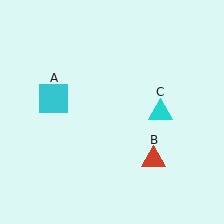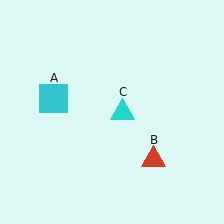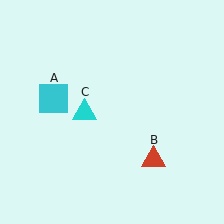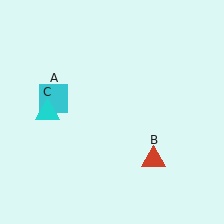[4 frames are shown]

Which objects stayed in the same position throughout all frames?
Cyan square (object A) and red triangle (object B) remained stationary.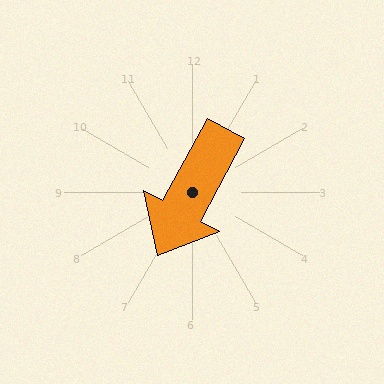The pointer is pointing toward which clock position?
Roughly 7 o'clock.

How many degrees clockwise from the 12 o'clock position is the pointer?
Approximately 208 degrees.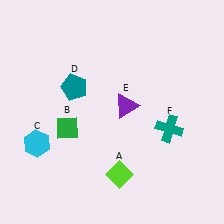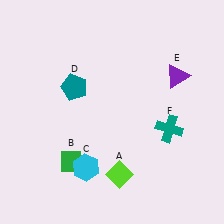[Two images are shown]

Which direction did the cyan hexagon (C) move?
The cyan hexagon (C) moved right.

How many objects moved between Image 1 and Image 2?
3 objects moved between the two images.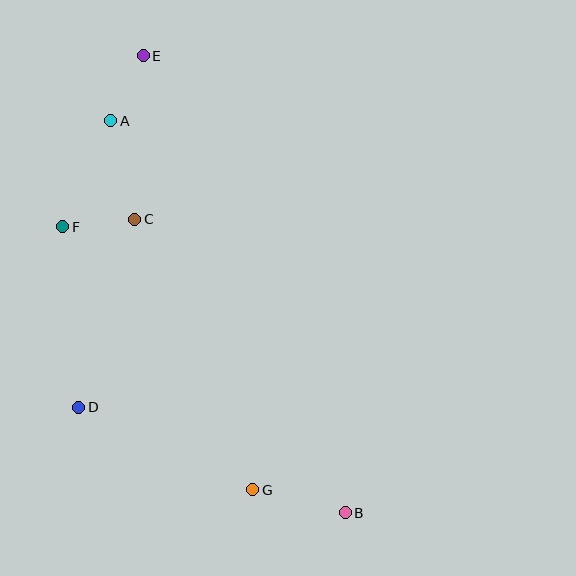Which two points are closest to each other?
Points C and F are closest to each other.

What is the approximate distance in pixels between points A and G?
The distance between A and G is approximately 395 pixels.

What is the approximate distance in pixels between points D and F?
The distance between D and F is approximately 181 pixels.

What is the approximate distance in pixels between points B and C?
The distance between B and C is approximately 361 pixels.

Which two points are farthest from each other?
Points B and E are farthest from each other.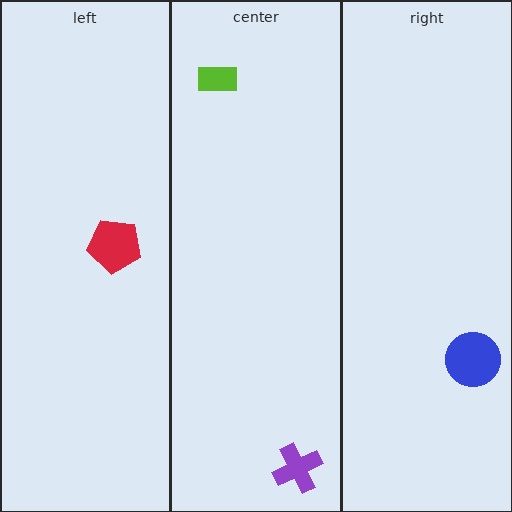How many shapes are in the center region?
2.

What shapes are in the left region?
The red pentagon.